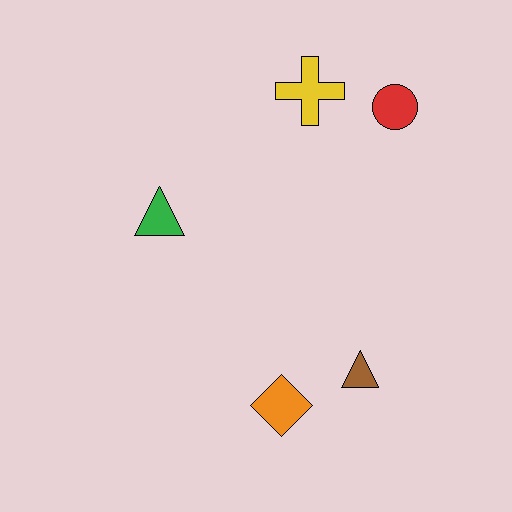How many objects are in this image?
There are 5 objects.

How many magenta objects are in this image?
There are no magenta objects.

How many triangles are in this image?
There are 2 triangles.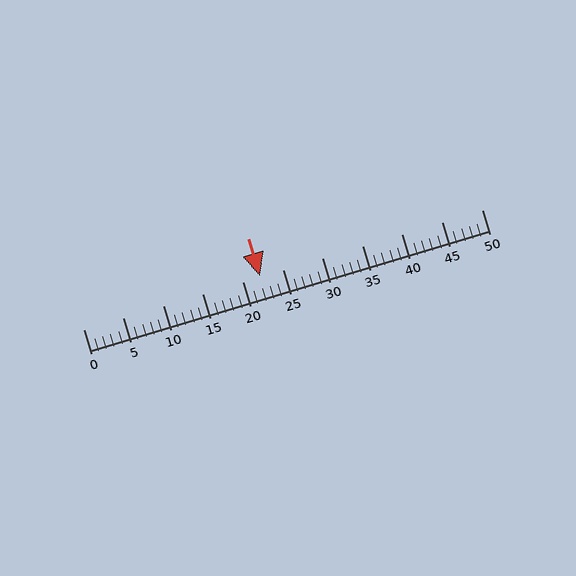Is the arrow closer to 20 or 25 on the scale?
The arrow is closer to 20.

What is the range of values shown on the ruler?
The ruler shows values from 0 to 50.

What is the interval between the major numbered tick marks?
The major tick marks are spaced 5 units apart.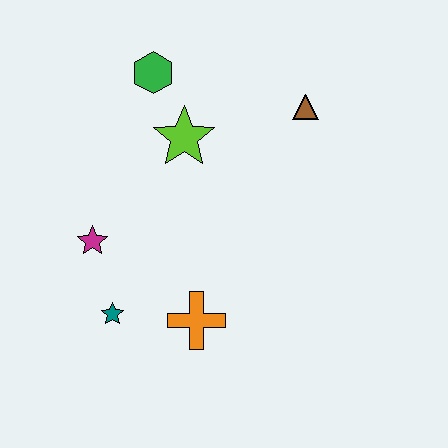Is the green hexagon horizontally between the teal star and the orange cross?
Yes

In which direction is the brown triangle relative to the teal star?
The brown triangle is above the teal star.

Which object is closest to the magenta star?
The teal star is closest to the magenta star.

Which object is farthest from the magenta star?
The brown triangle is farthest from the magenta star.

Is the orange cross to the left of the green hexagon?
No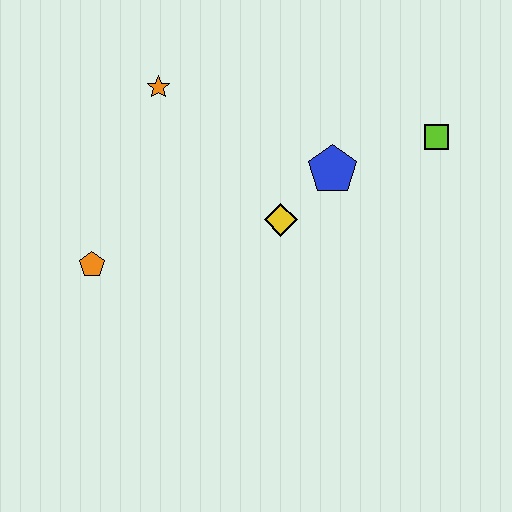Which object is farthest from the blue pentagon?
The orange pentagon is farthest from the blue pentagon.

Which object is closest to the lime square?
The blue pentagon is closest to the lime square.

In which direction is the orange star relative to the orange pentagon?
The orange star is above the orange pentagon.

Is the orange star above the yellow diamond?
Yes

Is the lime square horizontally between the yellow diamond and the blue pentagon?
No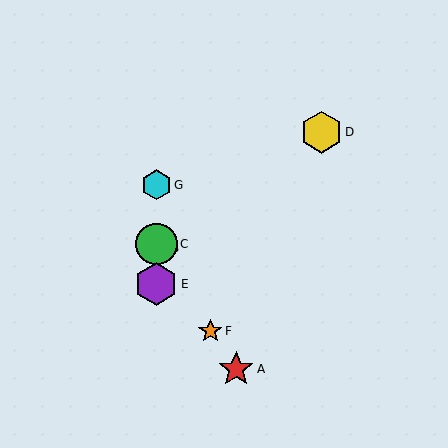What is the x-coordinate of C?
Object C is at x≈156.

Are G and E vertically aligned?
Yes, both are at x≈156.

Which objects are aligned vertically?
Objects B, C, E, G are aligned vertically.